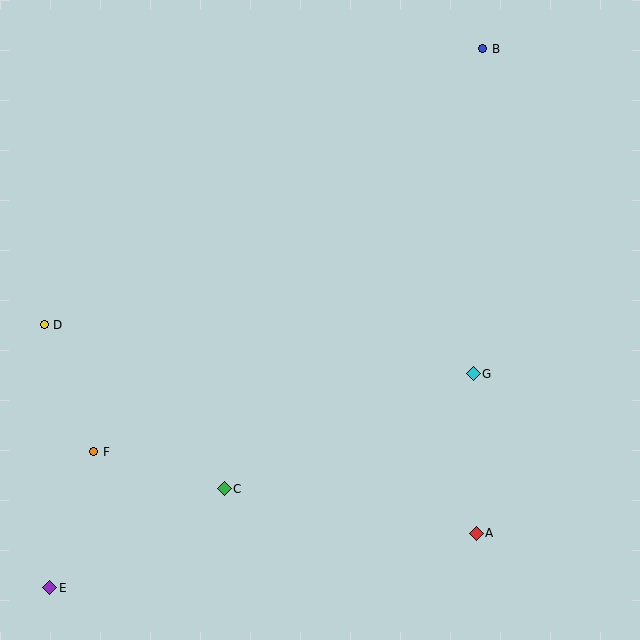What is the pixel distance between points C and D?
The distance between C and D is 243 pixels.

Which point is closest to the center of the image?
Point G at (473, 374) is closest to the center.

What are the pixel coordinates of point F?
Point F is at (94, 452).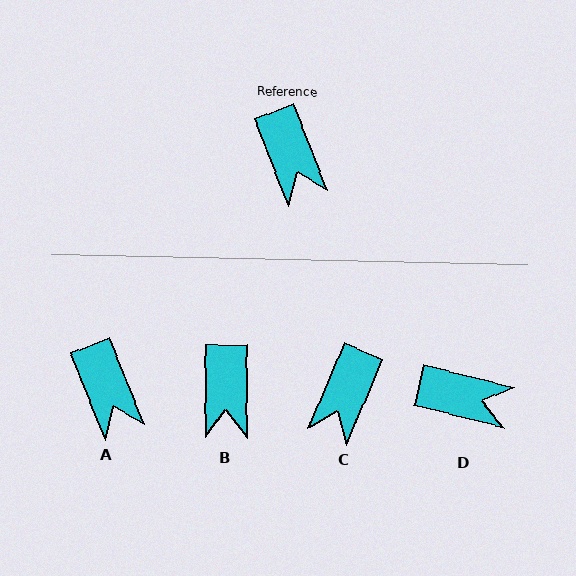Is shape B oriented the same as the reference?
No, it is off by about 22 degrees.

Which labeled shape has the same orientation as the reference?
A.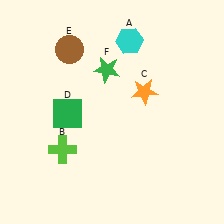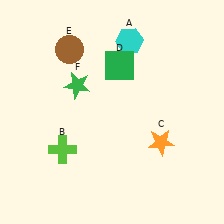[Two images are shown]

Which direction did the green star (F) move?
The green star (F) moved left.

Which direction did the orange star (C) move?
The orange star (C) moved down.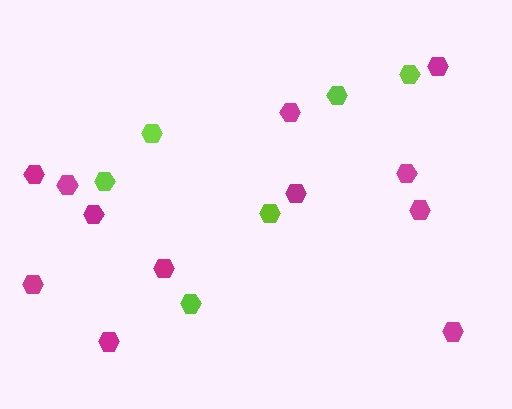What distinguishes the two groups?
There are 2 groups: one group of magenta hexagons (12) and one group of lime hexagons (6).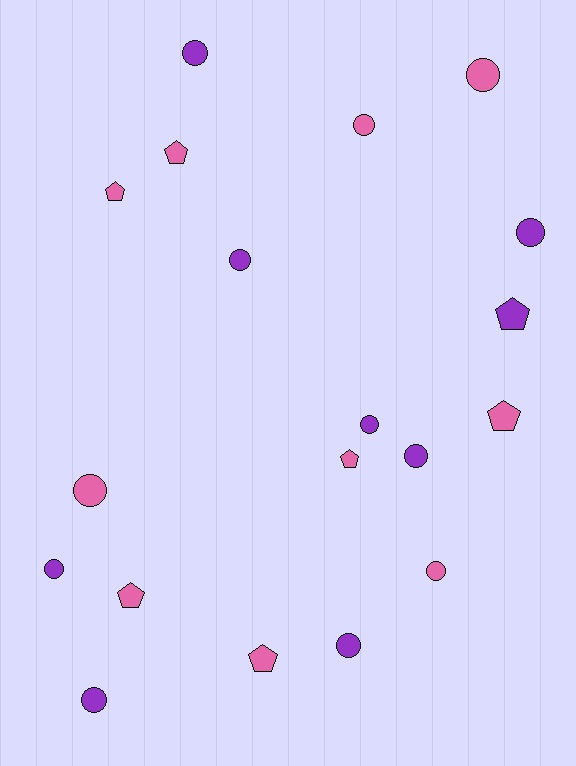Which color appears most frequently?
Pink, with 10 objects.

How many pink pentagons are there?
There are 6 pink pentagons.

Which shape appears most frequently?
Circle, with 12 objects.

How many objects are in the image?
There are 19 objects.